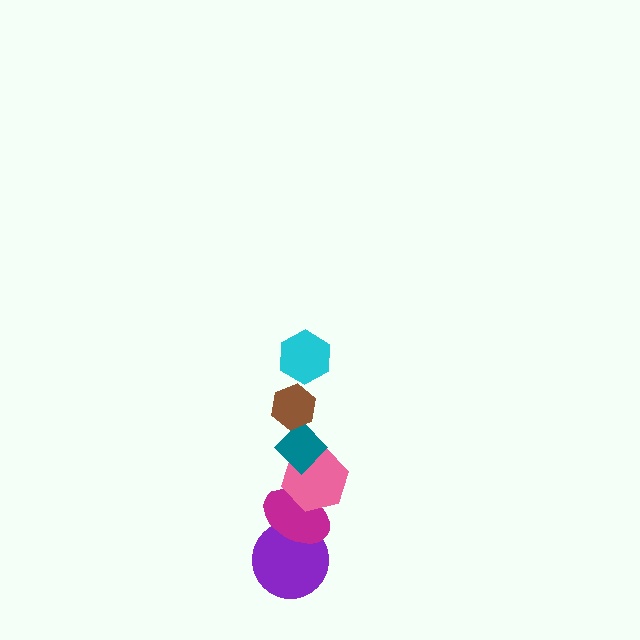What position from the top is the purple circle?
The purple circle is 6th from the top.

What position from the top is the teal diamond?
The teal diamond is 3rd from the top.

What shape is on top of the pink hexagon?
The teal diamond is on top of the pink hexagon.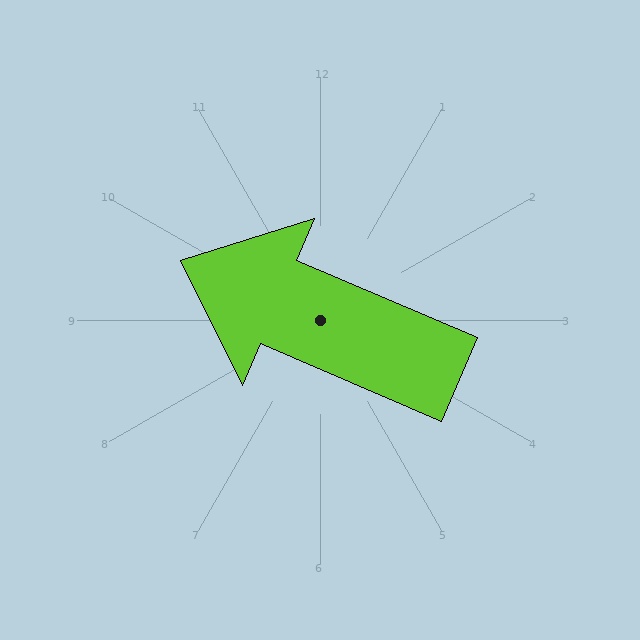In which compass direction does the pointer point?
Northwest.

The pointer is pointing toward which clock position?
Roughly 10 o'clock.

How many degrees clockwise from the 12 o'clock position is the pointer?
Approximately 293 degrees.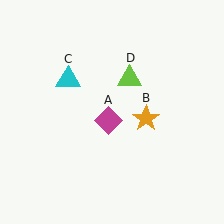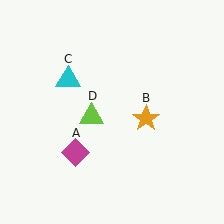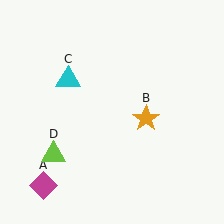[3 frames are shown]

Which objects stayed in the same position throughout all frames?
Orange star (object B) and cyan triangle (object C) remained stationary.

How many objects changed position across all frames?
2 objects changed position: magenta diamond (object A), lime triangle (object D).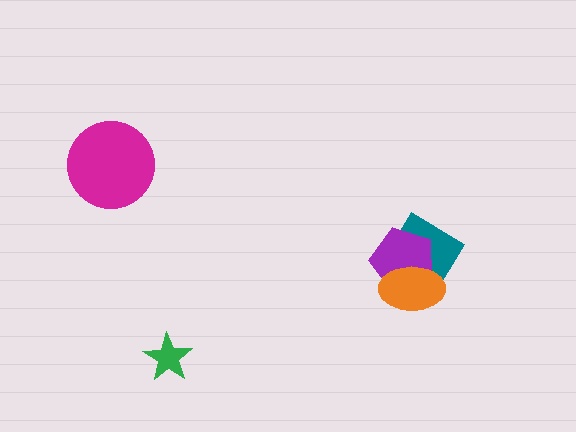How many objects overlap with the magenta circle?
0 objects overlap with the magenta circle.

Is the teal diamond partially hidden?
Yes, it is partially covered by another shape.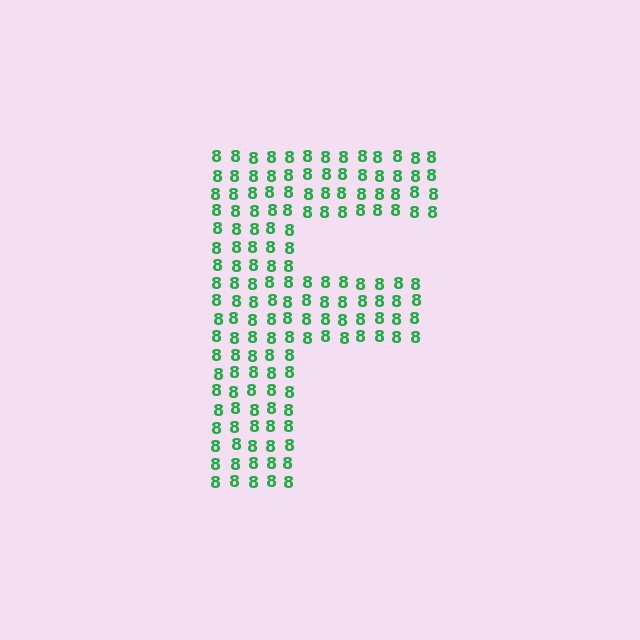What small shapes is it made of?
It is made of small digit 8's.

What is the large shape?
The large shape is the letter F.